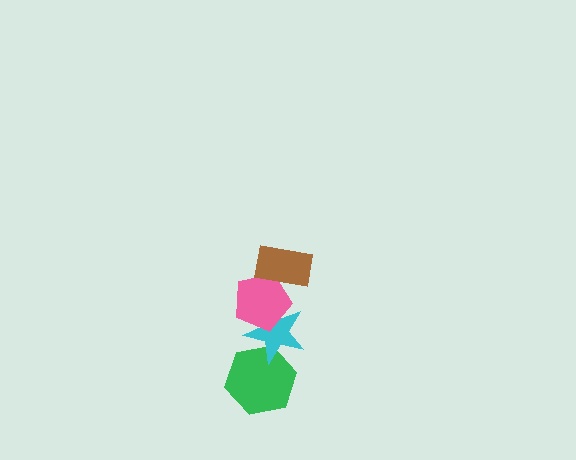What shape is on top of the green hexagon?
The cyan star is on top of the green hexagon.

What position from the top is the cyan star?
The cyan star is 3rd from the top.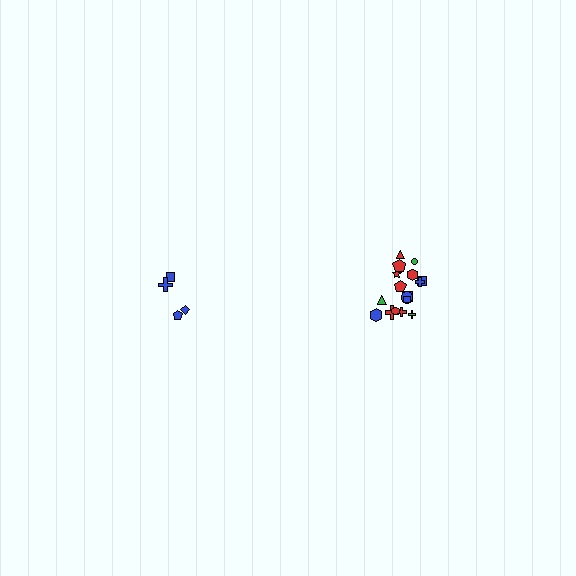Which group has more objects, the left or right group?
The right group.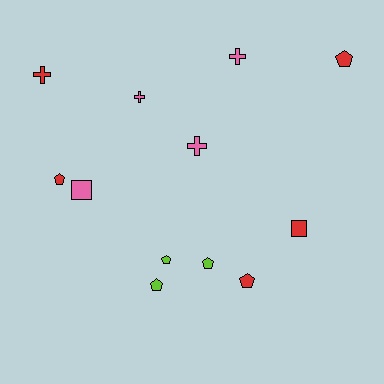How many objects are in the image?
There are 12 objects.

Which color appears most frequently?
Red, with 5 objects.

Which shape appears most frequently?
Pentagon, with 6 objects.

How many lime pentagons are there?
There are 3 lime pentagons.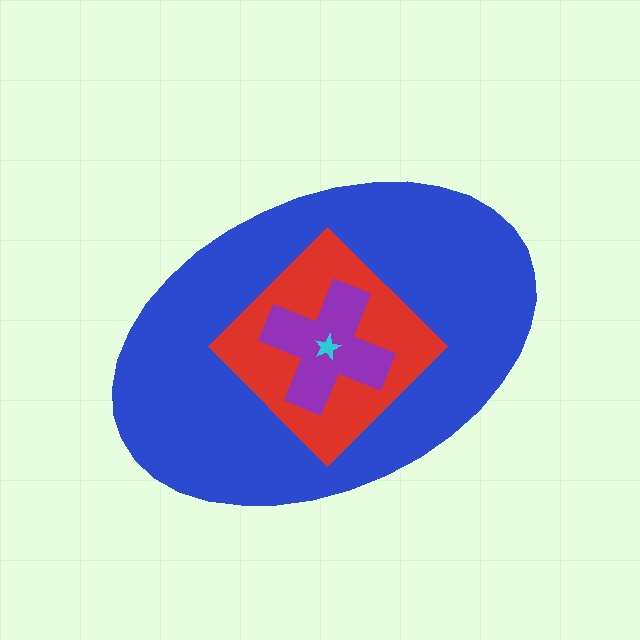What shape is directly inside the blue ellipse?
The red diamond.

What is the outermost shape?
The blue ellipse.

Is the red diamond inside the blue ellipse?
Yes.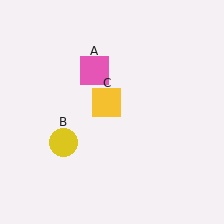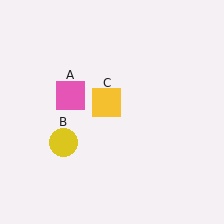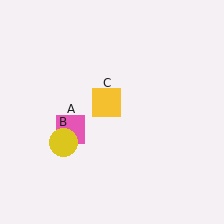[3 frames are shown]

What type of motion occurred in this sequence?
The pink square (object A) rotated counterclockwise around the center of the scene.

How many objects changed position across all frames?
1 object changed position: pink square (object A).